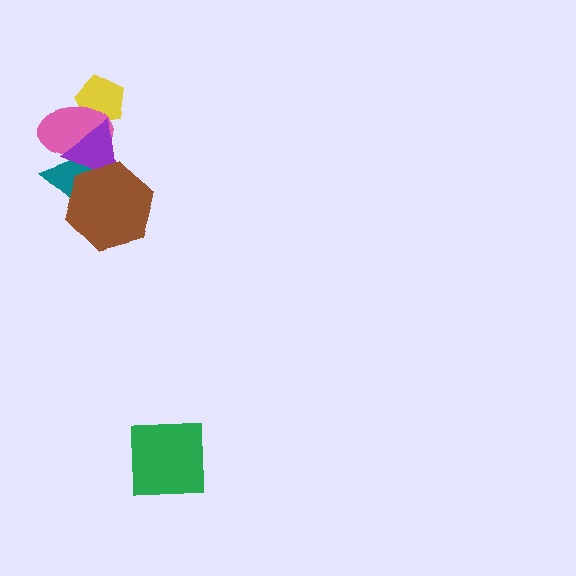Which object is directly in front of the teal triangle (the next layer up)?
The purple triangle is directly in front of the teal triangle.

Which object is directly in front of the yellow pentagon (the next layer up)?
The pink ellipse is directly in front of the yellow pentagon.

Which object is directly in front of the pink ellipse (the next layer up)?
The teal triangle is directly in front of the pink ellipse.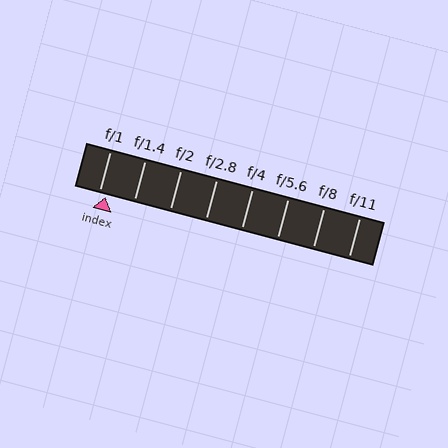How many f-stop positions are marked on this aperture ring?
There are 8 f-stop positions marked.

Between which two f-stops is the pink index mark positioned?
The index mark is between f/1 and f/1.4.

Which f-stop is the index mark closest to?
The index mark is closest to f/1.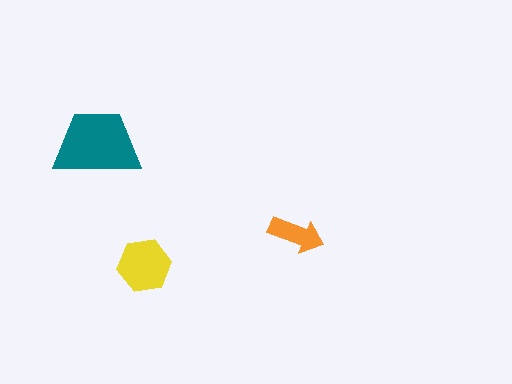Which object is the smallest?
The orange arrow.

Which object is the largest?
The teal trapezoid.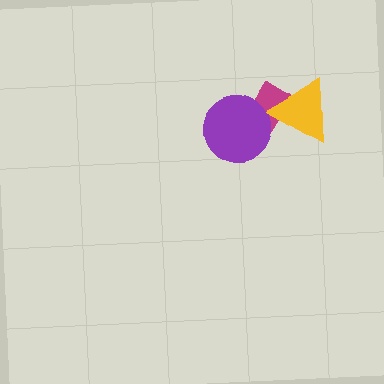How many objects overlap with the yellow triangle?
1 object overlaps with the yellow triangle.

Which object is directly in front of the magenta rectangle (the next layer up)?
The yellow triangle is directly in front of the magenta rectangle.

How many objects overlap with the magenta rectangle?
2 objects overlap with the magenta rectangle.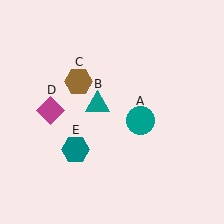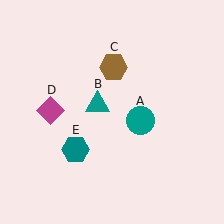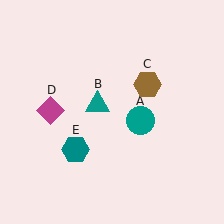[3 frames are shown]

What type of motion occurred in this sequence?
The brown hexagon (object C) rotated clockwise around the center of the scene.